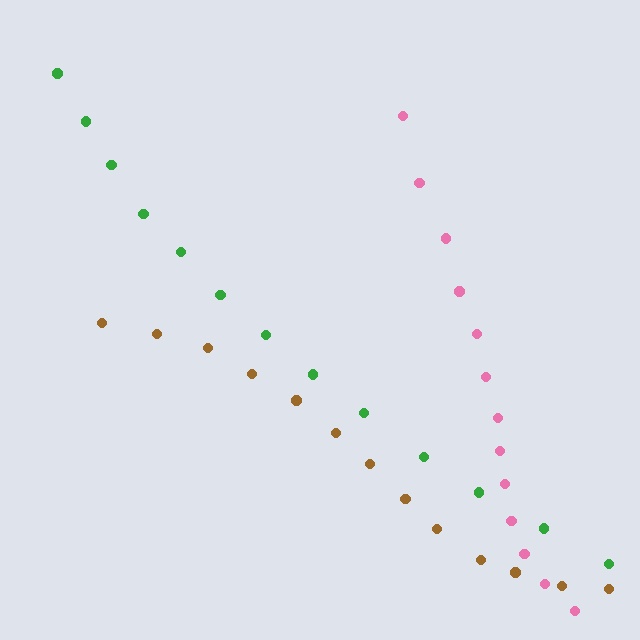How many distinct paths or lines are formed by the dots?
There are 3 distinct paths.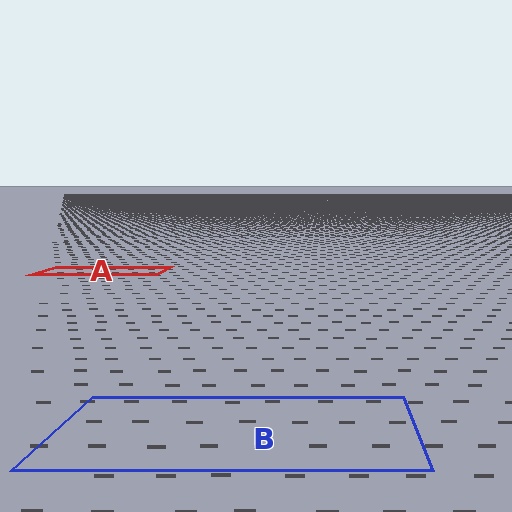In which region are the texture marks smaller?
The texture marks are smaller in region A, because it is farther away.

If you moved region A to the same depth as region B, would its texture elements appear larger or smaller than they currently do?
They would appear larger. At a closer depth, the same texture elements are projected at a bigger on-screen size.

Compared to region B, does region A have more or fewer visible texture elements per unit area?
Region A has more texture elements per unit area — they are packed more densely because it is farther away.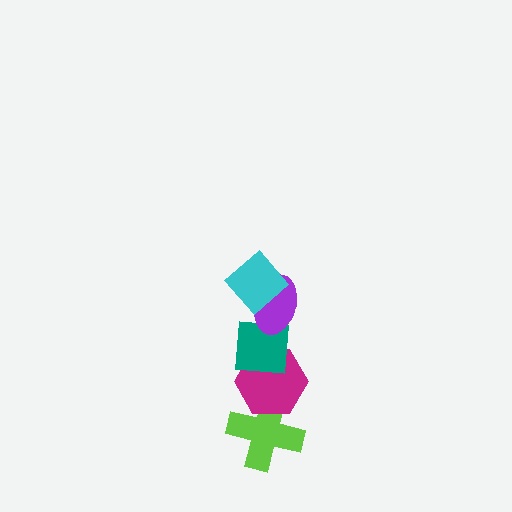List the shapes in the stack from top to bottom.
From top to bottom: the cyan diamond, the purple ellipse, the teal square, the magenta hexagon, the lime cross.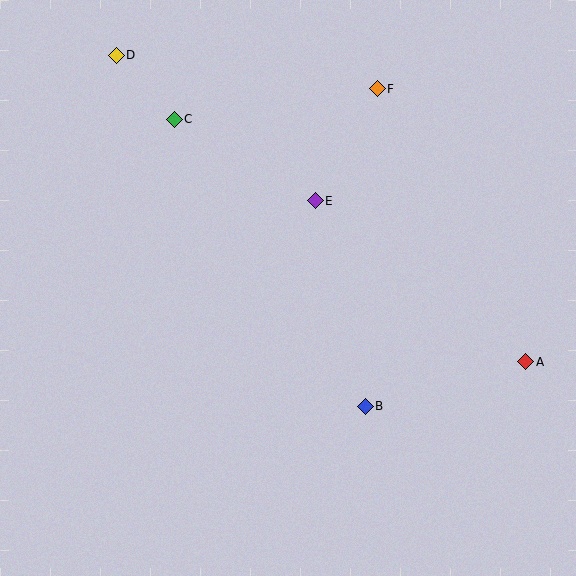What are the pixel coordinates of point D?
Point D is at (116, 55).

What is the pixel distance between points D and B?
The distance between D and B is 430 pixels.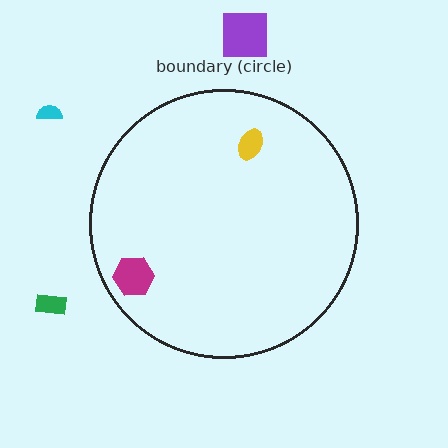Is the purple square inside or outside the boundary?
Outside.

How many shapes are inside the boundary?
2 inside, 3 outside.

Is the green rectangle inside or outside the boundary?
Outside.